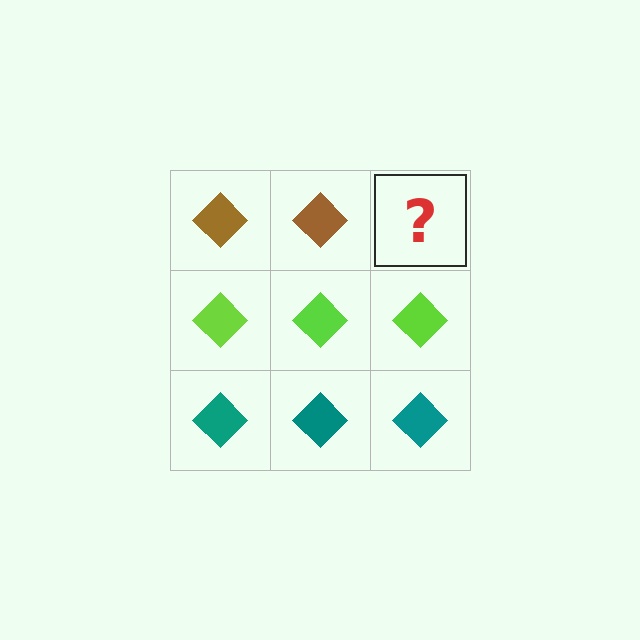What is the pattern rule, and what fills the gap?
The rule is that each row has a consistent color. The gap should be filled with a brown diamond.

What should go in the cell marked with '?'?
The missing cell should contain a brown diamond.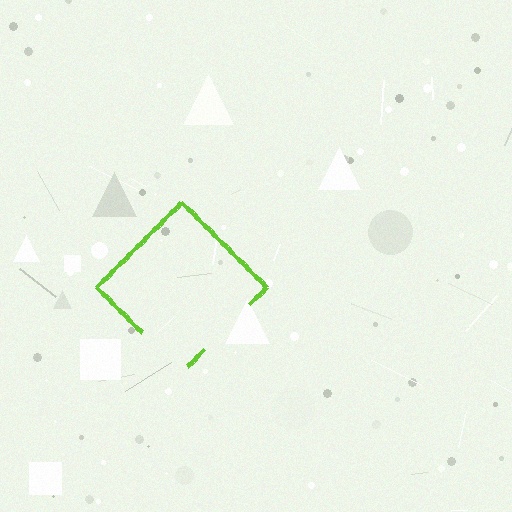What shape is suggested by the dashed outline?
The dashed outline suggests a diamond.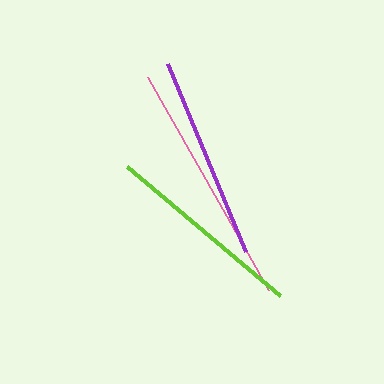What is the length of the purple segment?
The purple segment is approximately 203 pixels long.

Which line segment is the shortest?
The lime line is the shortest at approximately 200 pixels.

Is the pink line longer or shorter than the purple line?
The pink line is longer than the purple line.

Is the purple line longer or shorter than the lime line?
The purple line is longer than the lime line.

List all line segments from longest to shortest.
From longest to shortest: pink, purple, lime.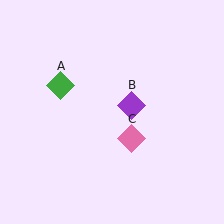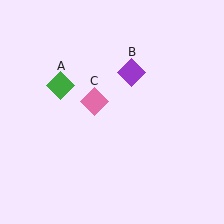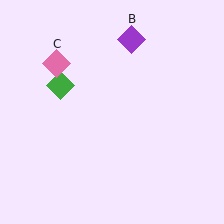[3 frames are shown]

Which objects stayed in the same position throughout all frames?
Green diamond (object A) remained stationary.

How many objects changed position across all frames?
2 objects changed position: purple diamond (object B), pink diamond (object C).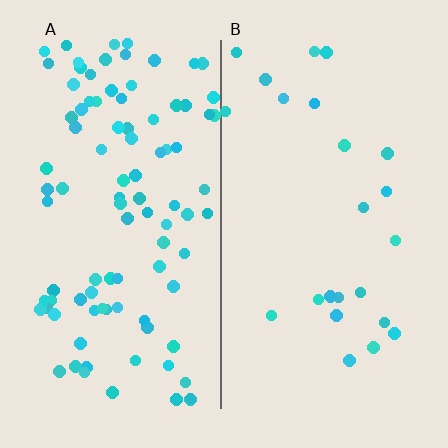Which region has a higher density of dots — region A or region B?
A (the left).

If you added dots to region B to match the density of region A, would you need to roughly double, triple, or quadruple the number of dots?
Approximately quadruple.